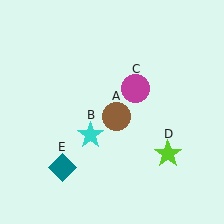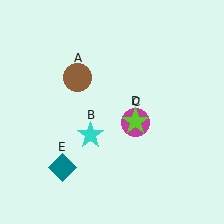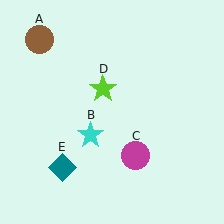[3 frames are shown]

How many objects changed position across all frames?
3 objects changed position: brown circle (object A), magenta circle (object C), lime star (object D).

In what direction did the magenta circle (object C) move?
The magenta circle (object C) moved down.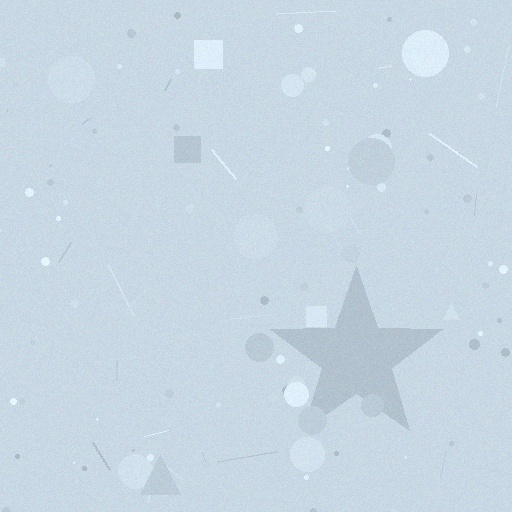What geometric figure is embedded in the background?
A star is embedded in the background.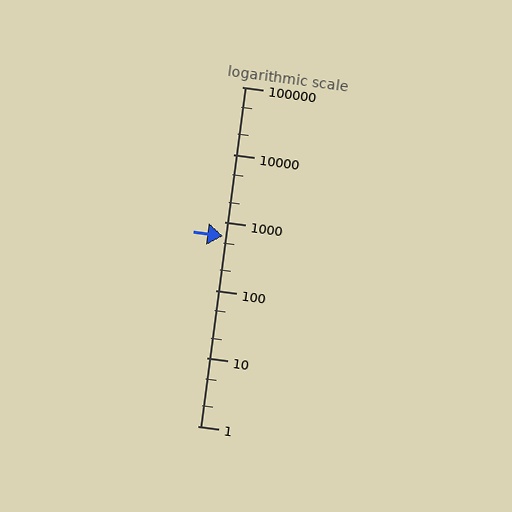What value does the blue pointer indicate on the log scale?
The pointer indicates approximately 630.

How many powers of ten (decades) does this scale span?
The scale spans 5 decades, from 1 to 100000.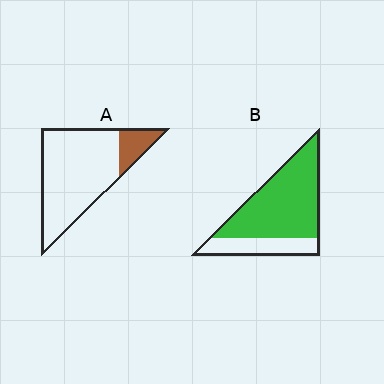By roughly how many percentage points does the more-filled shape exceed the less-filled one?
By roughly 60 percentage points (B over A).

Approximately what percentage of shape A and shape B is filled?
A is approximately 15% and B is approximately 75%.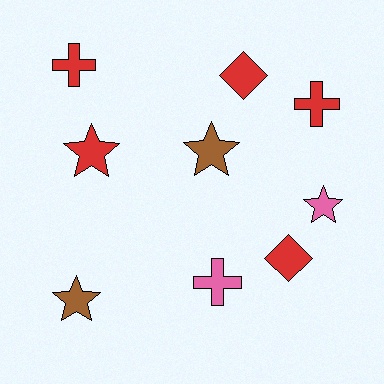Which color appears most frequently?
Red, with 5 objects.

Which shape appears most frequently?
Star, with 4 objects.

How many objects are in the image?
There are 9 objects.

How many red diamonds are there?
There are 2 red diamonds.